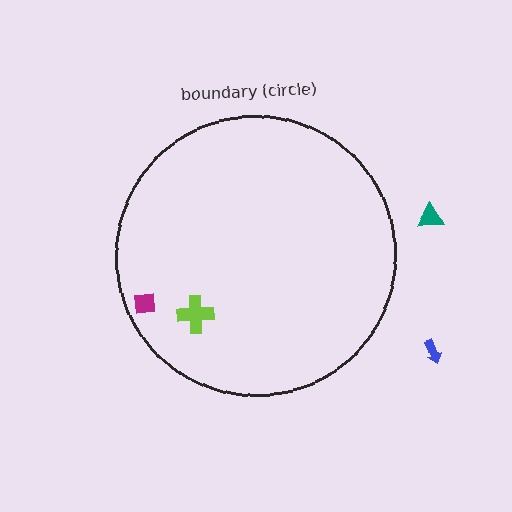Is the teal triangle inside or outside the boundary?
Outside.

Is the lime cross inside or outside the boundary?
Inside.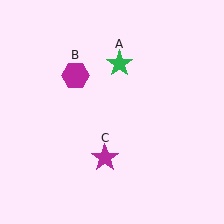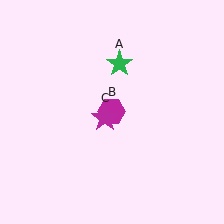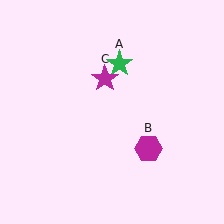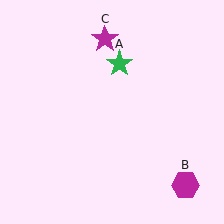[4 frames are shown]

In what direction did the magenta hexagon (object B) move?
The magenta hexagon (object B) moved down and to the right.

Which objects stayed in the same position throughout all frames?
Green star (object A) remained stationary.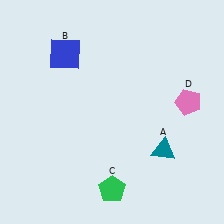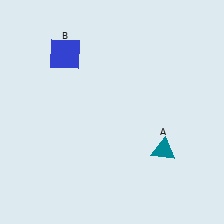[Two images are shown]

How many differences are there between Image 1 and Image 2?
There are 2 differences between the two images.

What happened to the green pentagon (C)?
The green pentagon (C) was removed in Image 2. It was in the bottom-right area of Image 1.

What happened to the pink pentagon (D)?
The pink pentagon (D) was removed in Image 2. It was in the top-right area of Image 1.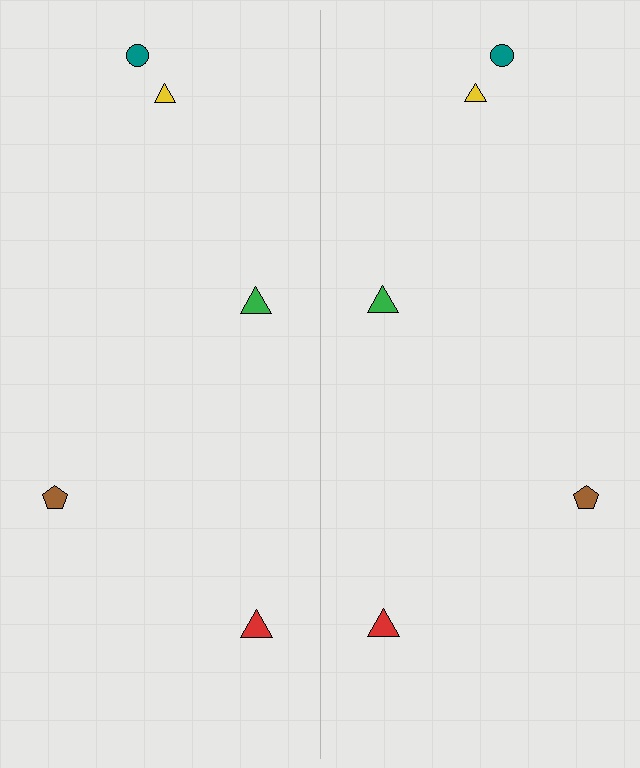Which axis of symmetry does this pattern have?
The pattern has a vertical axis of symmetry running through the center of the image.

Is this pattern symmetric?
Yes, this pattern has bilateral (reflection) symmetry.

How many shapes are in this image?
There are 10 shapes in this image.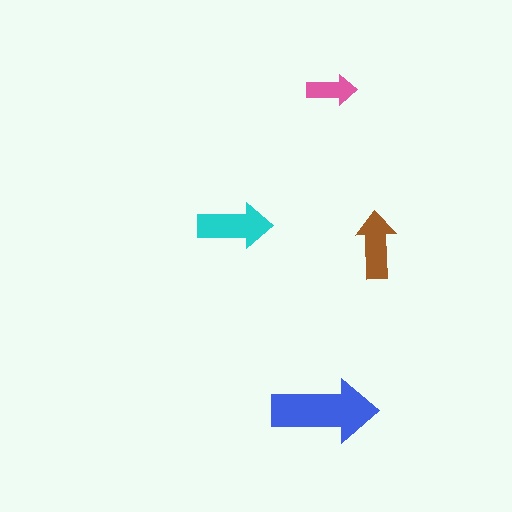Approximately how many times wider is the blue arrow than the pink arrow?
About 2 times wider.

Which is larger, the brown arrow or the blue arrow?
The blue one.